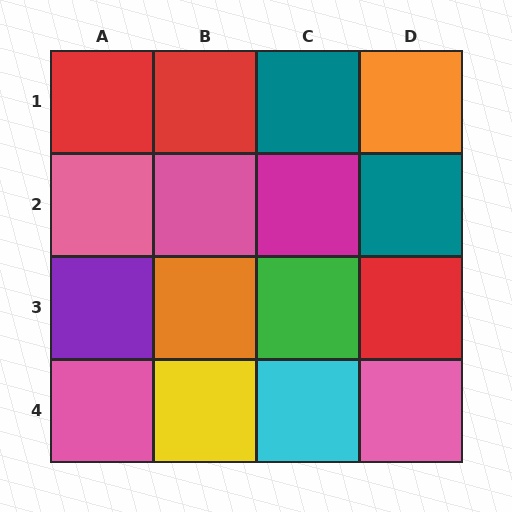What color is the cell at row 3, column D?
Red.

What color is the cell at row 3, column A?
Purple.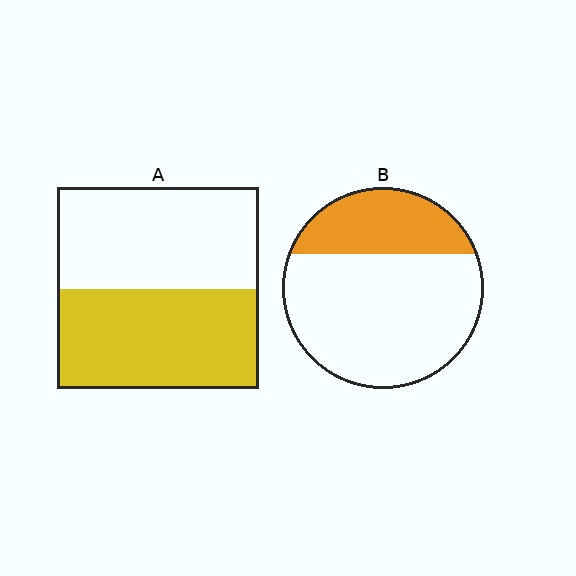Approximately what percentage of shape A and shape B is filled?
A is approximately 50% and B is approximately 30%.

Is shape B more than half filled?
No.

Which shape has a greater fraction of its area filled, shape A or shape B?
Shape A.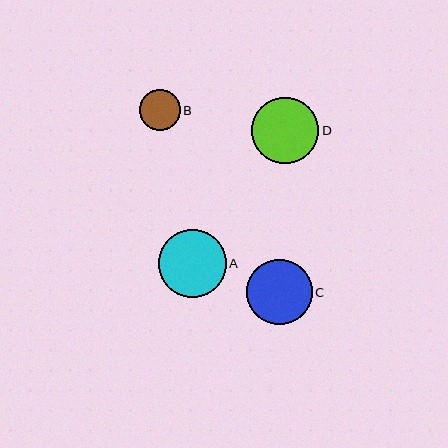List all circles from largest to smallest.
From largest to smallest: A, D, C, B.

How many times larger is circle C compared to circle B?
Circle C is approximately 1.6 times the size of circle B.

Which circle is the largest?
Circle A is the largest with a size of approximately 68 pixels.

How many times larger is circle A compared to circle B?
Circle A is approximately 1.7 times the size of circle B.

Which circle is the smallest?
Circle B is the smallest with a size of approximately 41 pixels.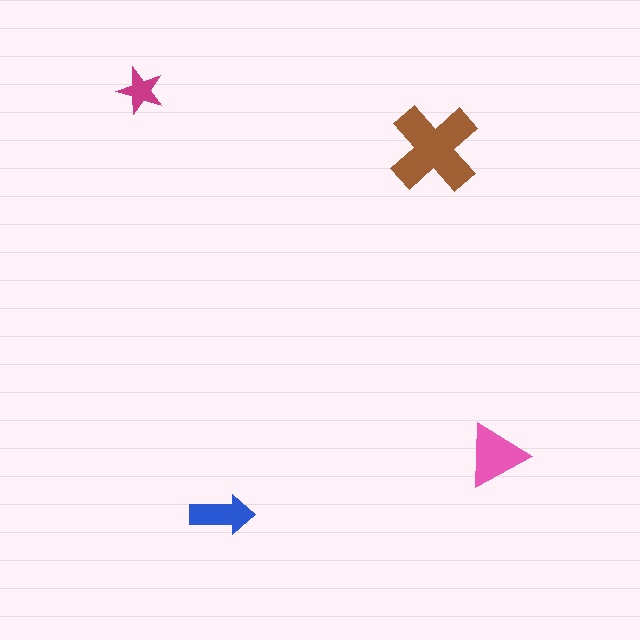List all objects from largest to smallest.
The brown cross, the pink triangle, the blue arrow, the magenta star.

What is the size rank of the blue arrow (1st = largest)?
3rd.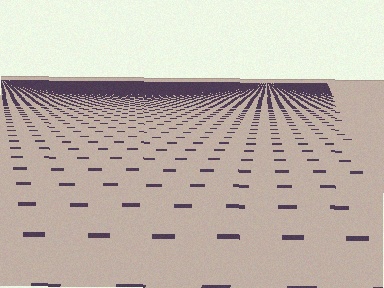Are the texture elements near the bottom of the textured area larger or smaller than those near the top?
Larger. Near the bottom, elements are closer to the viewer and appear at a bigger on-screen size.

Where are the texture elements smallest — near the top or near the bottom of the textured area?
Near the top.